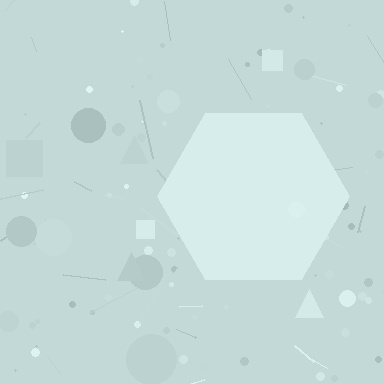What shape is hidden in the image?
A hexagon is hidden in the image.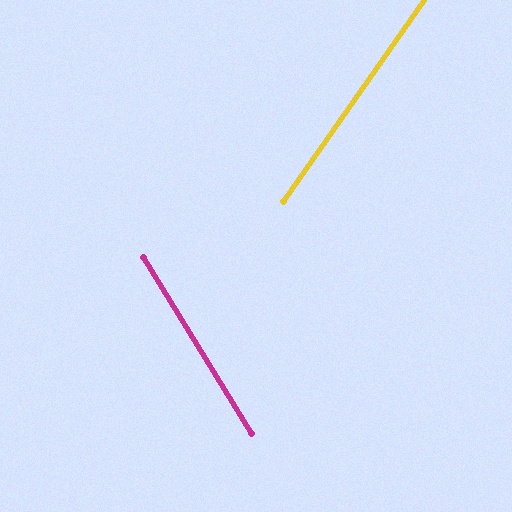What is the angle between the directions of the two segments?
Approximately 66 degrees.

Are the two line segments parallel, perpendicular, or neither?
Neither parallel nor perpendicular — they differ by about 66°.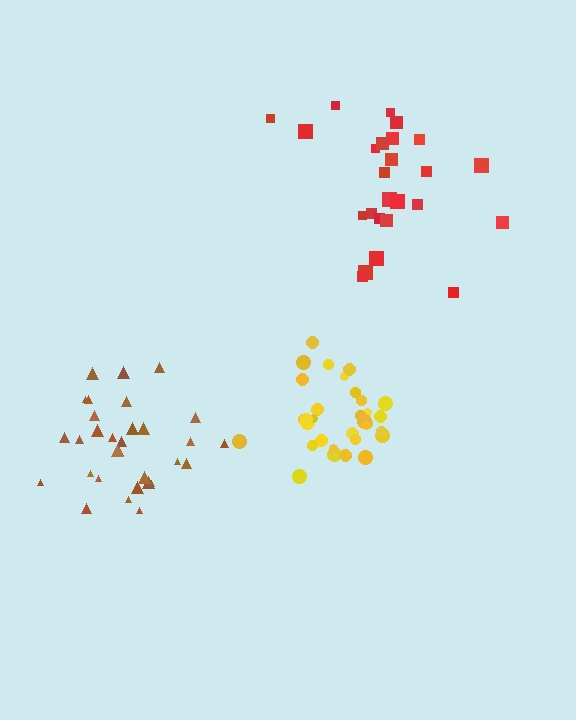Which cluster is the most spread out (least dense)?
Red.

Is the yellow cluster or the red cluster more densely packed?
Yellow.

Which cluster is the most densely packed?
Yellow.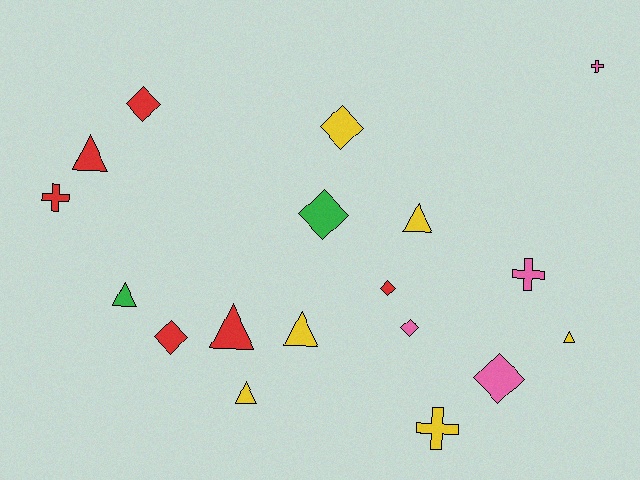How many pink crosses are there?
There are 2 pink crosses.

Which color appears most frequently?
Yellow, with 6 objects.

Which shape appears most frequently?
Triangle, with 7 objects.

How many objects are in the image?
There are 18 objects.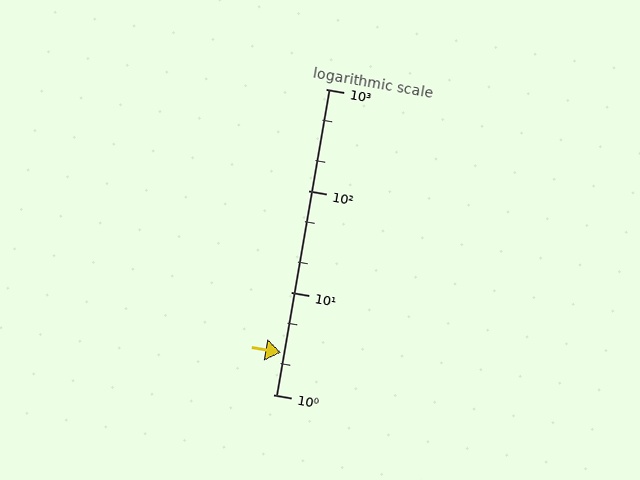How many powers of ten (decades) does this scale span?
The scale spans 3 decades, from 1 to 1000.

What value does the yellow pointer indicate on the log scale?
The pointer indicates approximately 2.6.